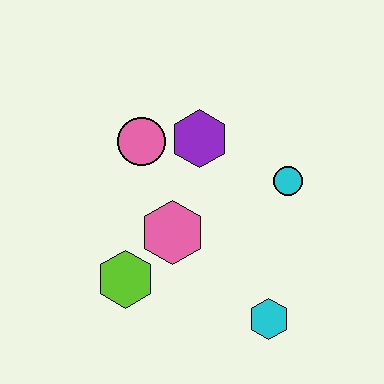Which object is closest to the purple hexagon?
The pink circle is closest to the purple hexagon.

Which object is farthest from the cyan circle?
The lime hexagon is farthest from the cyan circle.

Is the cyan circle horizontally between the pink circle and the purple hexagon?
No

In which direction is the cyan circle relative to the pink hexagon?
The cyan circle is to the right of the pink hexagon.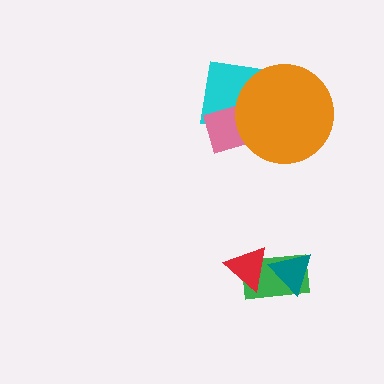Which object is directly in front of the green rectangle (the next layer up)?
The teal triangle is directly in front of the green rectangle.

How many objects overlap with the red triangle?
2 objects overlap with the red triangle.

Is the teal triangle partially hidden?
Yes, it is partially covered by another shape.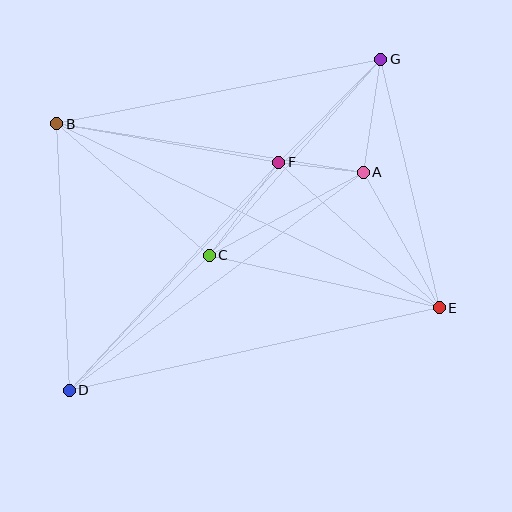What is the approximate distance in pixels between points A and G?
The distance between A and G is approximately 114 pixels.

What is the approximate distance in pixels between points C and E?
The distance between C and E is approximately 236 pixels.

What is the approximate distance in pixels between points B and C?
The distance between B and C is approximately 201 pixels.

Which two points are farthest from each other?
Points D and G are farthest from each other.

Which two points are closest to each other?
Points A and F are closest to each other.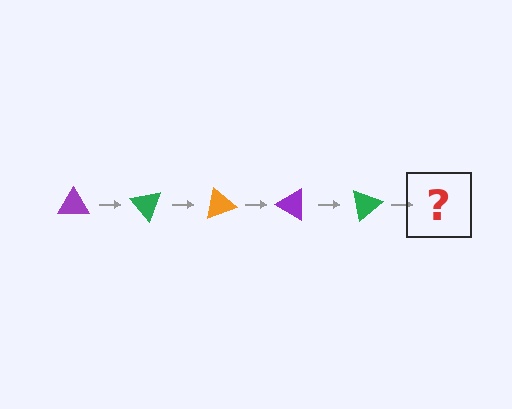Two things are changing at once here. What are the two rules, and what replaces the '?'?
The two rules are that it rotates 50 degrees each step and the color cycles through purple, green, and orange. The '?' should be an orange triangle, rotated 250 degrees from the start.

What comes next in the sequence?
The next element should be an orange triangle, rotated 250 degrees from the start.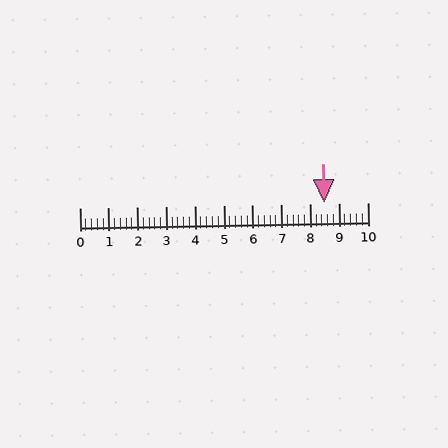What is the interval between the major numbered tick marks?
The major tick marks are spaced 1 units apart.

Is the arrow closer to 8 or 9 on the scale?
The arrow is closer to 9.